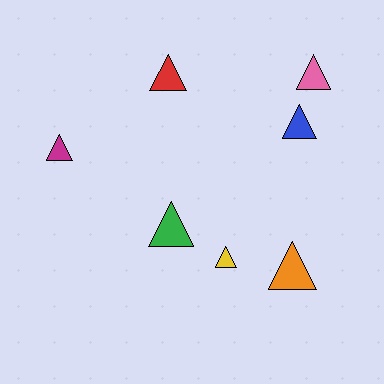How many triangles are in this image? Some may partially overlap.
There are 7 triangles.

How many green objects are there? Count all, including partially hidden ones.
There is 1 green object.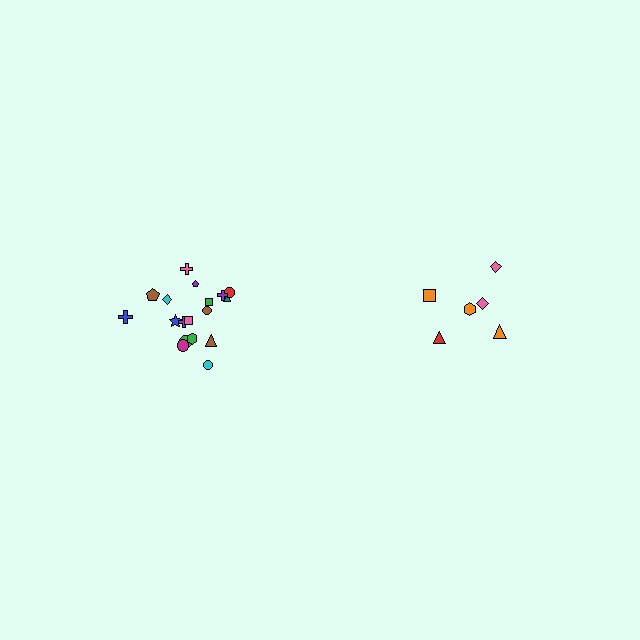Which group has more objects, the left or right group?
The left group.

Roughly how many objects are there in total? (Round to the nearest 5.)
Roughly 25 objects in total.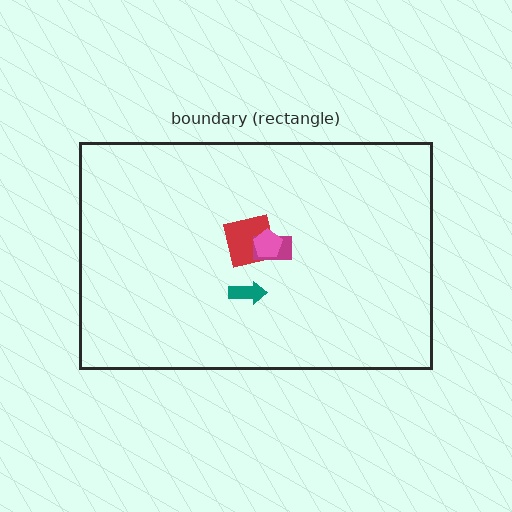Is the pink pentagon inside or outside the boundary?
Inside.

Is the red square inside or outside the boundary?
Inside.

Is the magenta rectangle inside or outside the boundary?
Inside.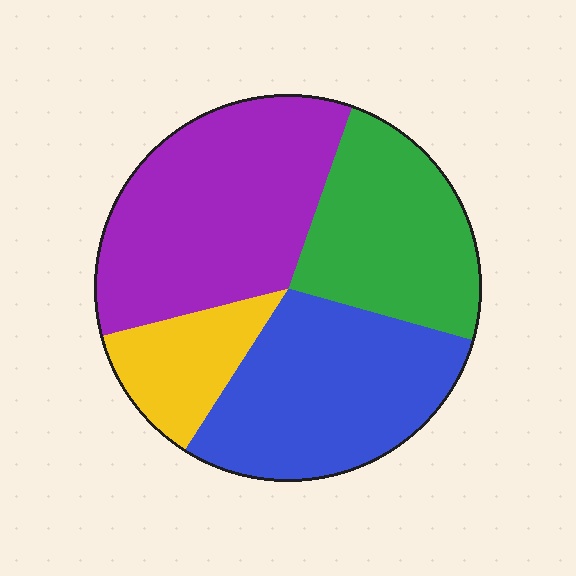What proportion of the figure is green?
Green covers roughly 25% of the figure.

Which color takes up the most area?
Purple, at roughly 35%.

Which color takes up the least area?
Yellow, at roughly 10%.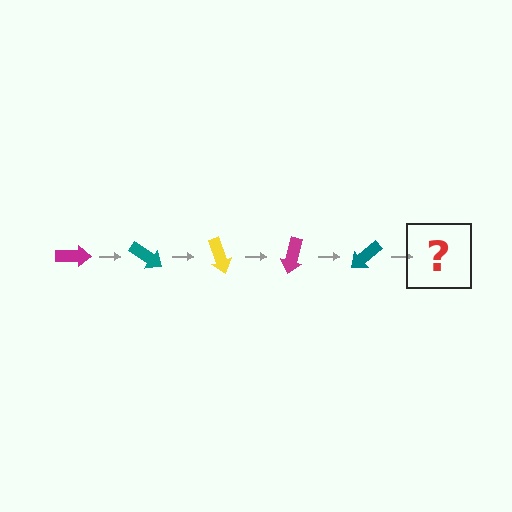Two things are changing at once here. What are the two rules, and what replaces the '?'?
The two rules are that it rotates 35 degrees each step and the color cycles through magenta, teal, and yellow. The '?' should be a yellow arrow, rotated 175 degrees from the start.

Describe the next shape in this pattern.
It should be a yellow arrow, rotated 175 degrees from the start.